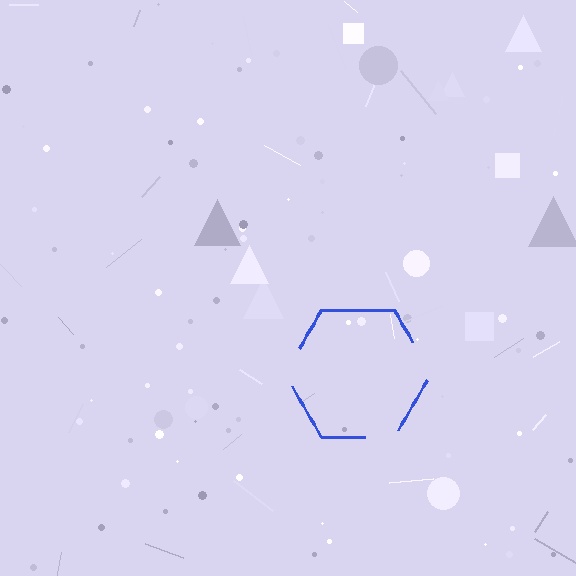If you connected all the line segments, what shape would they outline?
They would outline a hexagon.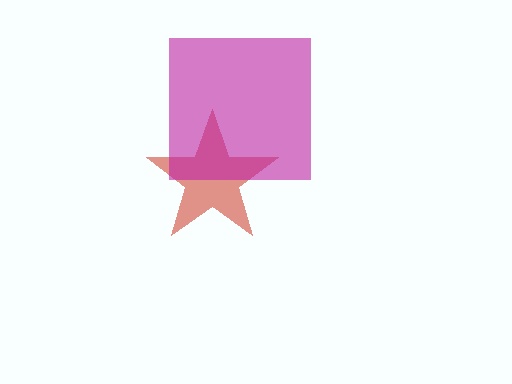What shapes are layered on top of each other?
The layered shapes are: a red star, a magenta square.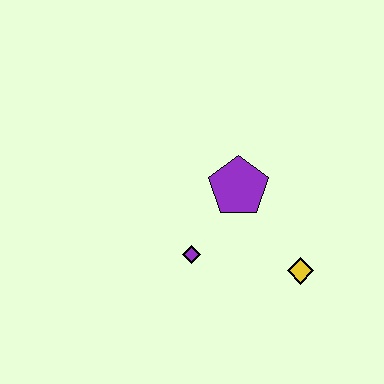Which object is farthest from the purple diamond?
The yellow diamond is farthest from the purple diamond.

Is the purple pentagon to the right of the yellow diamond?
No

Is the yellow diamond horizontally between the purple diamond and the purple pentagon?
No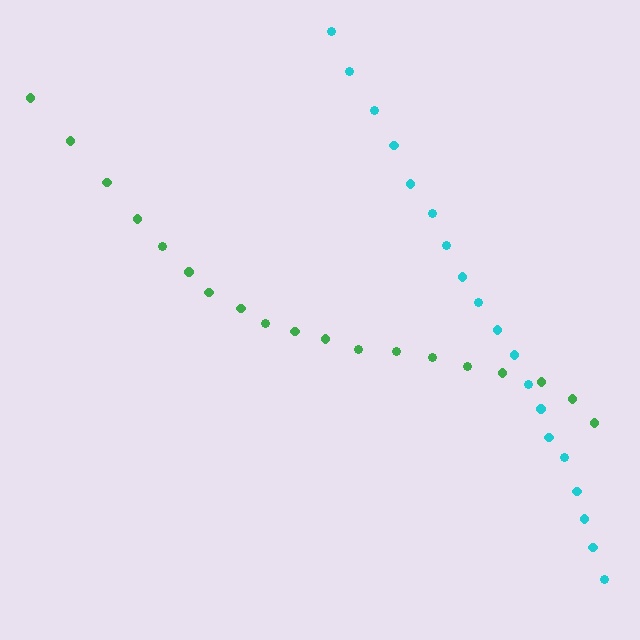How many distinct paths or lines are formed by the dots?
There are 2 distinct paths.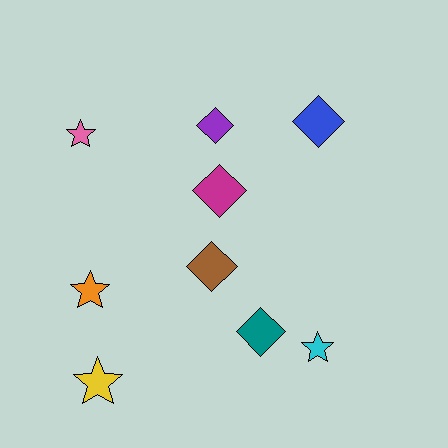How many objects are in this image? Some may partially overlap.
There are 9 objects.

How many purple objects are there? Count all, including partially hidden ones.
There is 1 purple object.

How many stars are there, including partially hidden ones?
There are 4 stars.